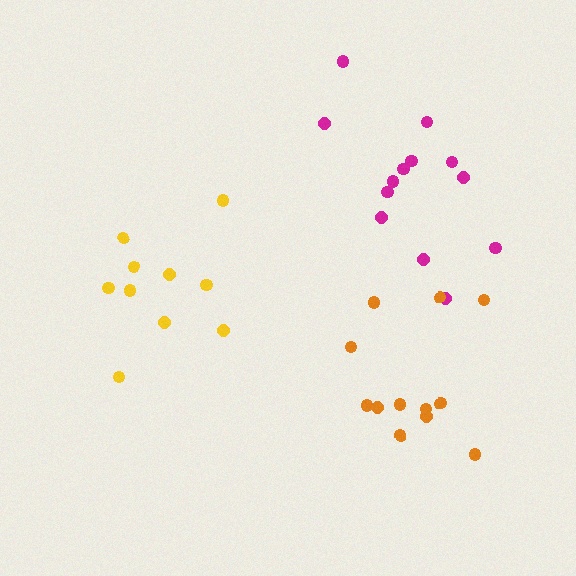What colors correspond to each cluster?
The clusters are colored: magenta, orange, yellow.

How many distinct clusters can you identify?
There are 3 distinct clusters.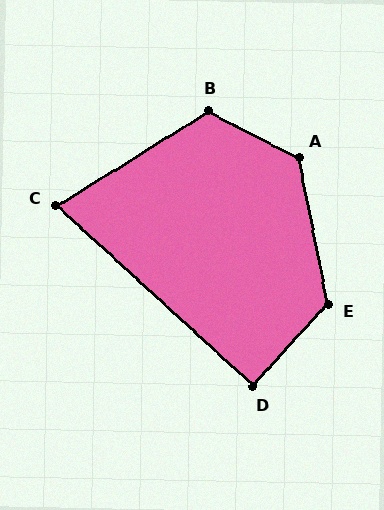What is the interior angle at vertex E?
Approximately 126 degrees (obtuse).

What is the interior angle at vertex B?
Approximately 121 degrees (obtuse).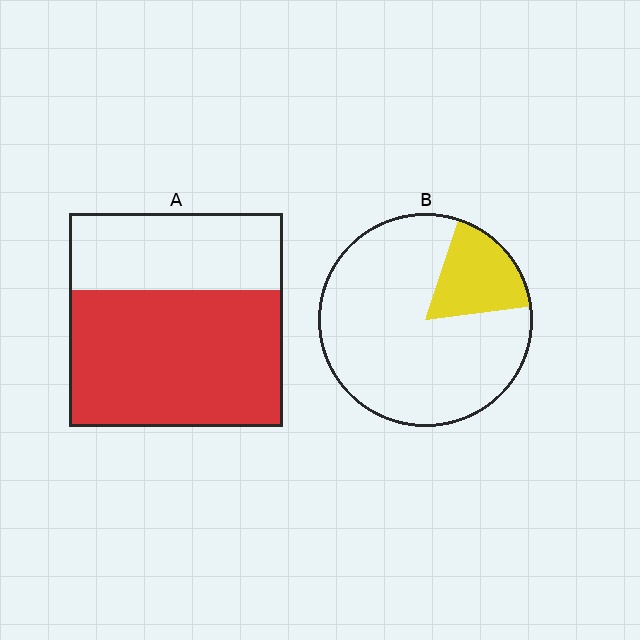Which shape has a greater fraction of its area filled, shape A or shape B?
Shape A.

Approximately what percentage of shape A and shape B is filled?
A is approximately 65% and B is approximately 20%.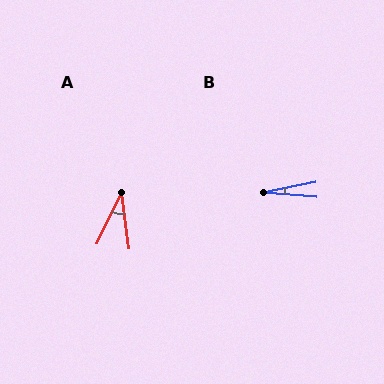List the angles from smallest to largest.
B (15°), A (33°).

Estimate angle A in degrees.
Approximately 33 degrees.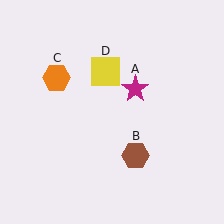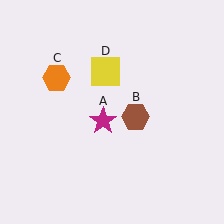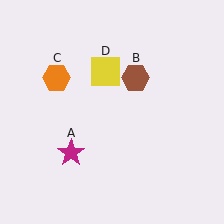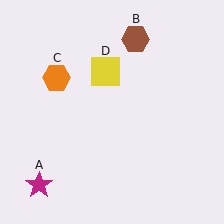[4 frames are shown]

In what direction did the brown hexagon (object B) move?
The brown hexagon (object B) moved up.